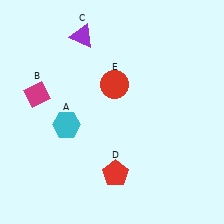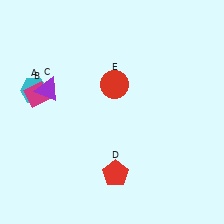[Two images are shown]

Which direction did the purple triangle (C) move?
The purple triangle (C) moved down.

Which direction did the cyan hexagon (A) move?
The cyan hexagon (A) moved up.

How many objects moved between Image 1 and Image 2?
2 objects moved between the two images.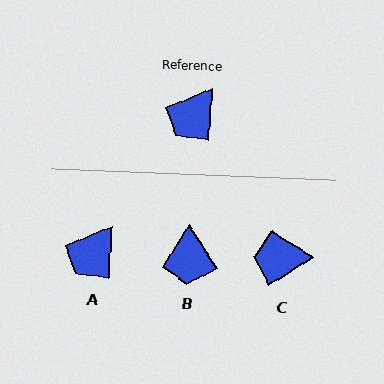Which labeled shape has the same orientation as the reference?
A.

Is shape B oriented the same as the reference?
No, it is off by about 36 degrees.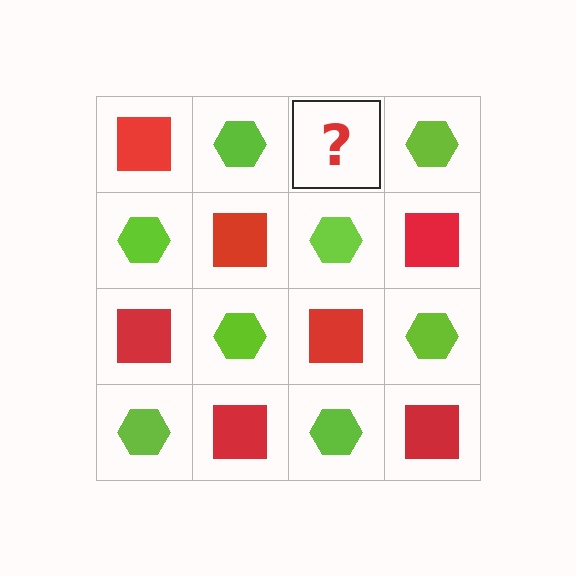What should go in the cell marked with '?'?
The missing cell should contain a red square.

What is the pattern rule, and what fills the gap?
The rule is that it alternates red square and lime hexagon in a checkerboard pattern. The gap should be filled with a red square.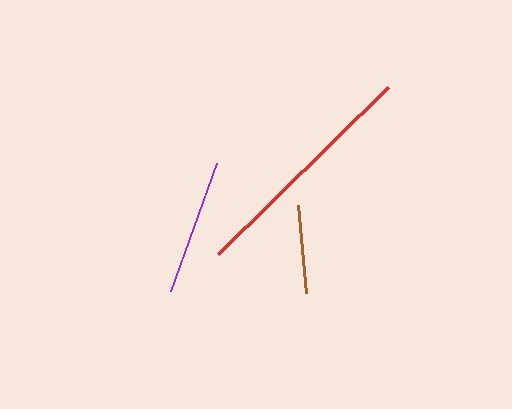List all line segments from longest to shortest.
From longest to shortest: red, purple, brown.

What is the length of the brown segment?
The brown segment is approximately 88 pixels long.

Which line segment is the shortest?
The brown line is the shortest at approximately 88 pixels.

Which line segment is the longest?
The red line is the longest at approximately 238 pixels.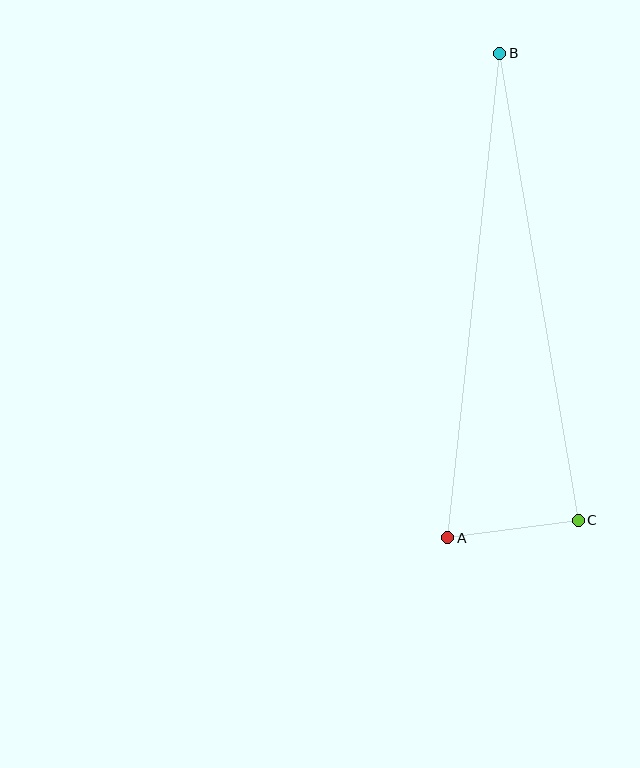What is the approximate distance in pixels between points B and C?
The distance between B and C is approximately 474 pixels.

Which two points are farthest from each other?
Points A and B are farthest from each other.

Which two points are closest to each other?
Points A and C are closest to each other.